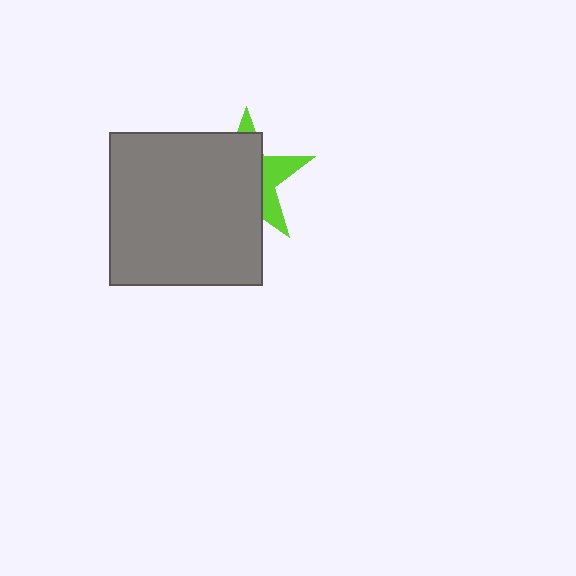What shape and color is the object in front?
The object in front is a gray square.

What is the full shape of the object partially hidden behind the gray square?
The partially hidden object is a lime star.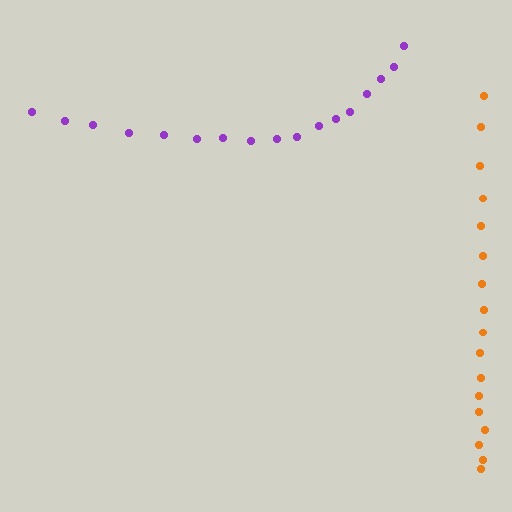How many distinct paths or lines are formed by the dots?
There are 2 distinct paths.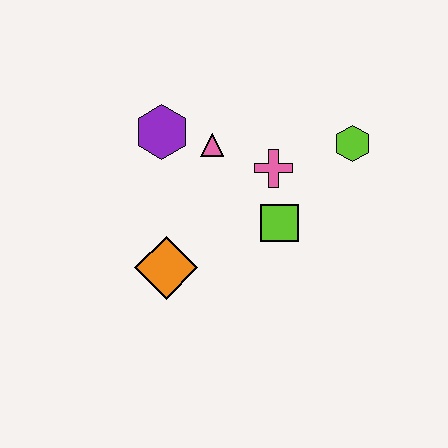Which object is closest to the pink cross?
The lime square is closest to the pink cross.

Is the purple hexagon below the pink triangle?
No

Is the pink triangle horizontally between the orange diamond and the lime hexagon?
Yes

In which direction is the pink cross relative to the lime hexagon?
The pink cross is to the left of the lime hexagon.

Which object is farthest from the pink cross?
The orange diamond is farthest from the pink cross.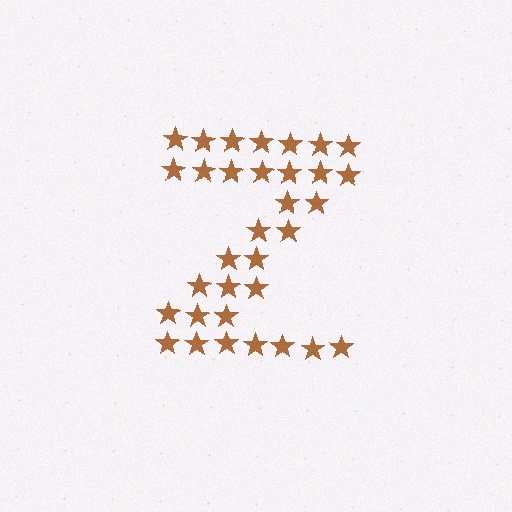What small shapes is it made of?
It is made of small stars.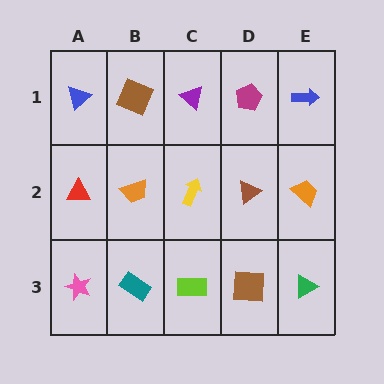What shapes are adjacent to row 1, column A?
A red triangle (row 2, column A), a brown square (row 1, column B).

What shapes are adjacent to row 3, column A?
A red triangle (row 2, column A), a teal rectangle (row 3, column B).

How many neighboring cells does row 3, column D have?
3.